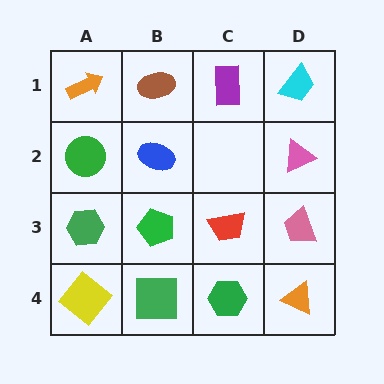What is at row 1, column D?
A cyan trapezoid.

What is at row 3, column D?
A pink trapezoid.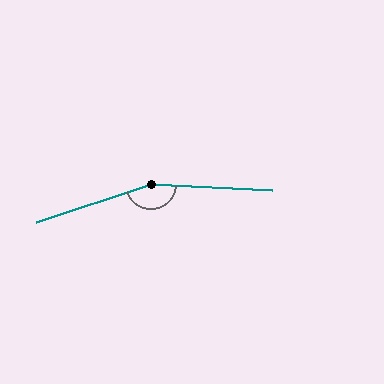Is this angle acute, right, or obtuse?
It is obtuse.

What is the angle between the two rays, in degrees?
Approximately 159 degrees.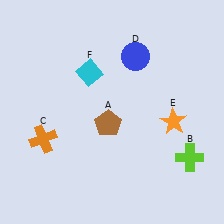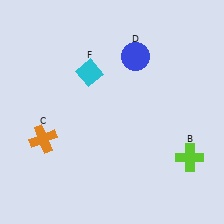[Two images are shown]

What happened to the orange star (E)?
The orange star (E) was removed in Image 2. It was in the bottom-right area of Image 1.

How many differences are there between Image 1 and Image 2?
There are 2 differences between the two images.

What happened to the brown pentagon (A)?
The brown pentagon (A) was removed in Image 2. It was in the bottom-left area of Image 1.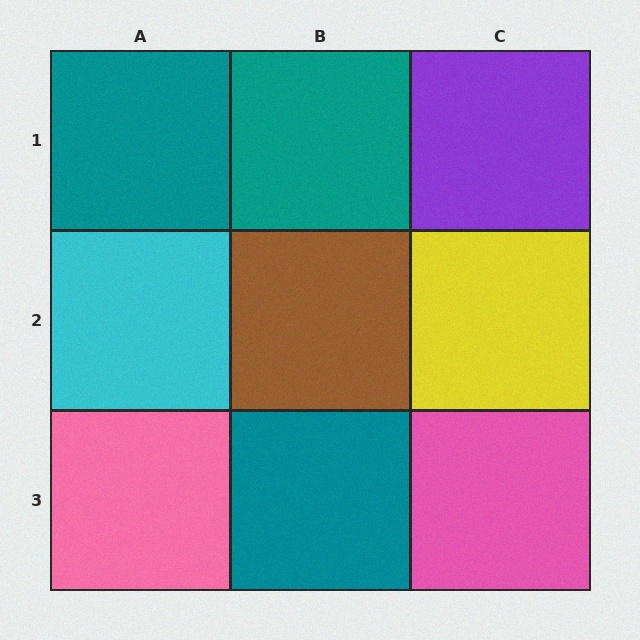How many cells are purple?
1 cell is purple.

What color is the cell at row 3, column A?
Pink.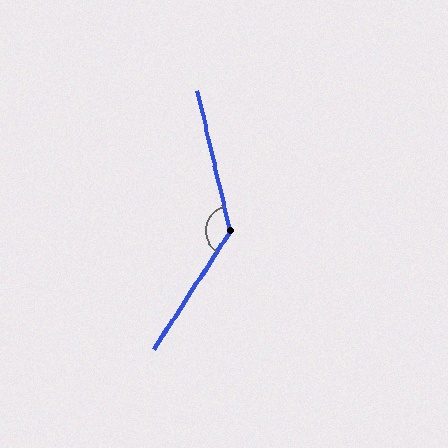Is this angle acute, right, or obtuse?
It is obtuse.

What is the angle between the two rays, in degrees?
Approximately 134 degrees.